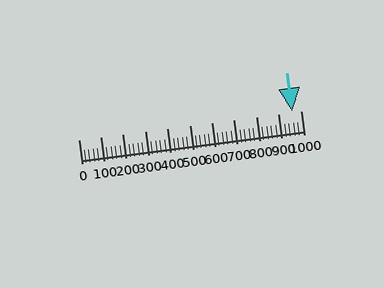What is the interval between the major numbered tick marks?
The major tick marks are spaced 100 units apart.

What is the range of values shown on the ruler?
The ruler shows values from 0 to 1000.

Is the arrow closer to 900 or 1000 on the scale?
The arrow is closer to 1000.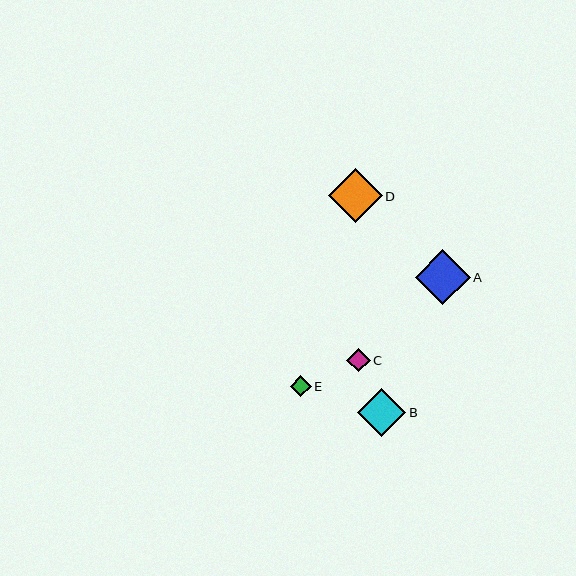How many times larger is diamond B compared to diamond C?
Diamond B is approximately 2.1 times the size of diamond C.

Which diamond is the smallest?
Diamond E is the smallest with a size of approximately 21 pixels.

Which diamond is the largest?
Diamond A is the largest with a size of approximately 55 pixels.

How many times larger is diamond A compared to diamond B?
Diamond A is approximately 1.1 times the size of diamond B.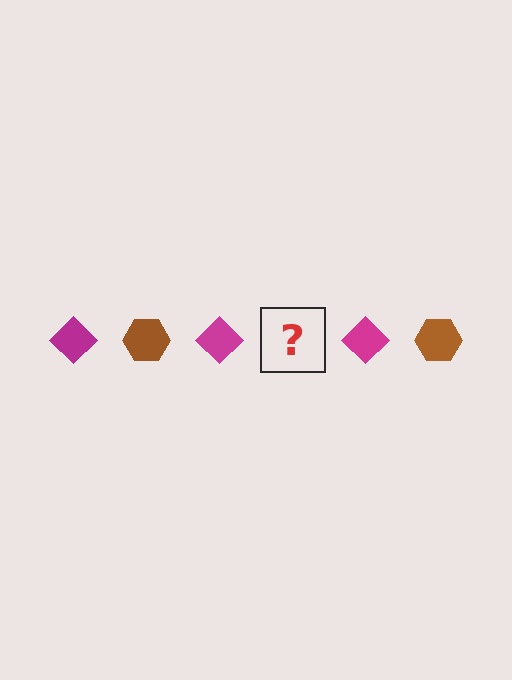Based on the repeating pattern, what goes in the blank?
The blank should be a brown hexagon.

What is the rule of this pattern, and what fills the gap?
The rule is that the pattern alternates between magenta diamond and brown hexagon. The gap should be filled with a brown hexagon.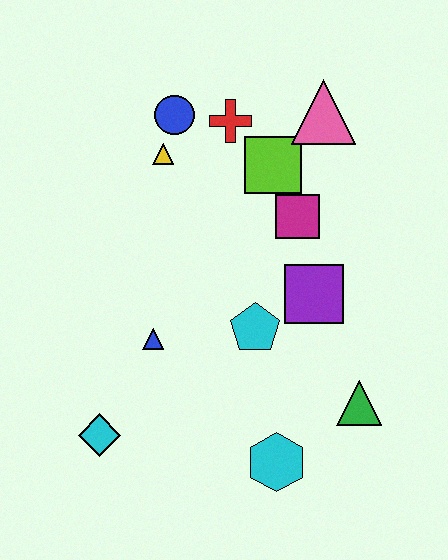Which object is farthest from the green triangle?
The blue circle is farthest from the green triangle.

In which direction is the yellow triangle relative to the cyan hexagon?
The yellow triangle is above the cyan hexagon.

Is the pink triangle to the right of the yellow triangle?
Yes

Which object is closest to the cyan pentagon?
The purple square is closest to the cyan pentagon.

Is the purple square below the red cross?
Yes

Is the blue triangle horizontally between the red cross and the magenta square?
No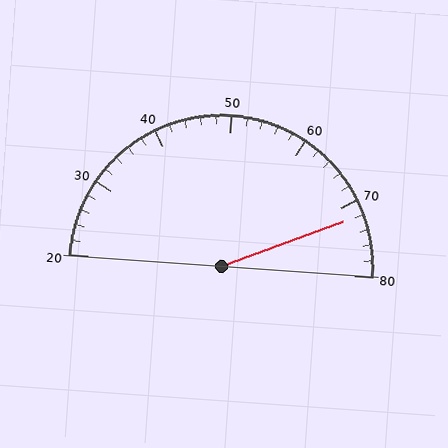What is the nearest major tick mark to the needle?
The nearest major tick mark is 70.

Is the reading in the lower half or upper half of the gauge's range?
The reading is in the upper half of the range (20 to 80).